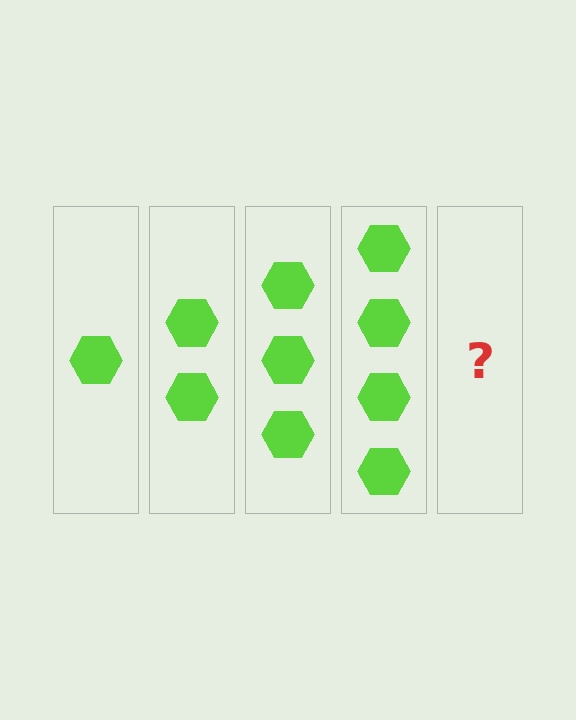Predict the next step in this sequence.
The next step is 5 hexagons.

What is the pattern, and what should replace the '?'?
The pattern is that each step adds one more hexagon. The '?' should be 5 hexagons.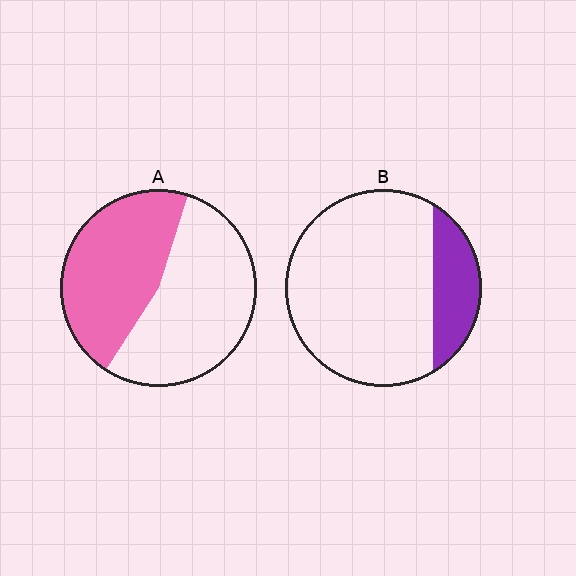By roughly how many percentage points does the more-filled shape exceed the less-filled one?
By roughly 25 percentage points (A over B).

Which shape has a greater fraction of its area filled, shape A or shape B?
Shape A.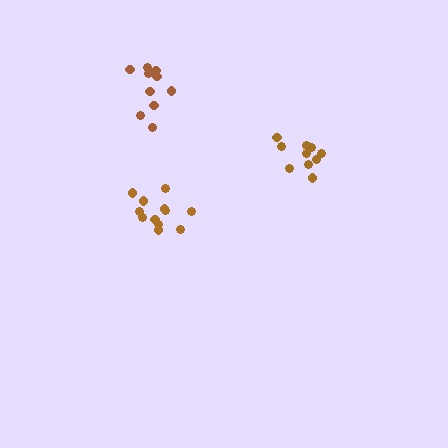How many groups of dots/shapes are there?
There are 3 groups.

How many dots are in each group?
Group 1: 11 dots, Group 2: 12 dots, Group 3: 10 dots (33 total).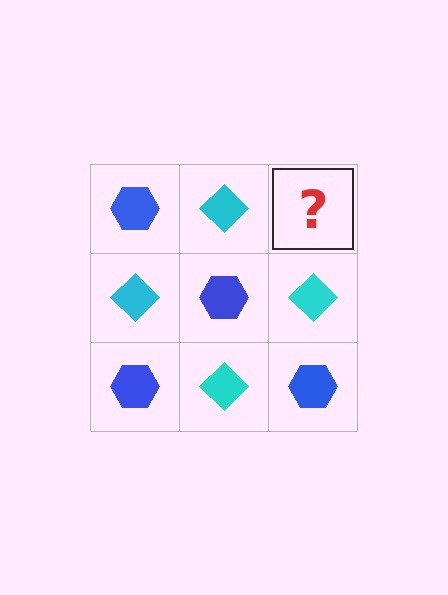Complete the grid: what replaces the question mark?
The question mark should be replaced with a blue hexagon.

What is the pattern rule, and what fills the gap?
The rule is that it alternates blue hexagon and cyan diamond in a checkerboard pattern. The gap should be filled with a blue hexagon.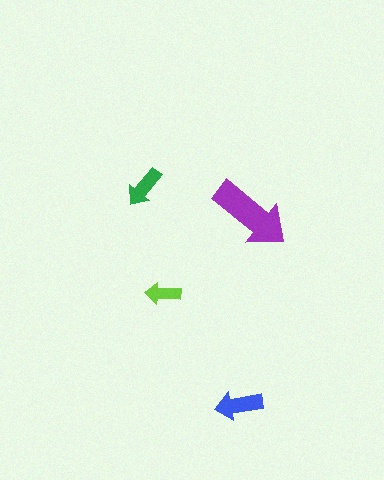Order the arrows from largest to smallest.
the purple one, the blue one, the green one, the lime one.